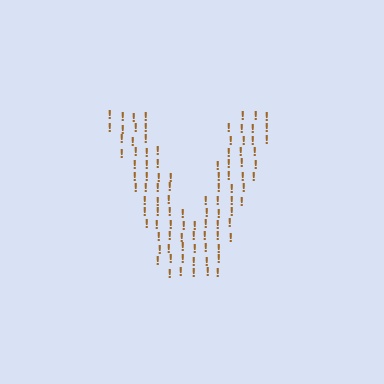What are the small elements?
The small elements are exclamation marks.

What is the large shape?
The large shape is the letter V.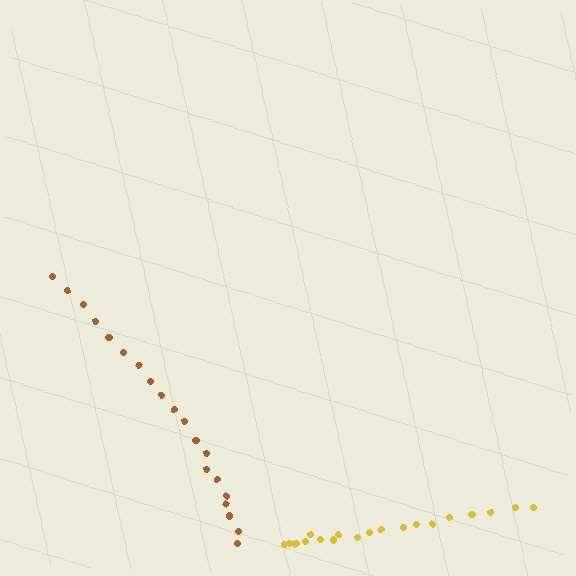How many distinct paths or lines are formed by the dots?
There are 2 distinct paths.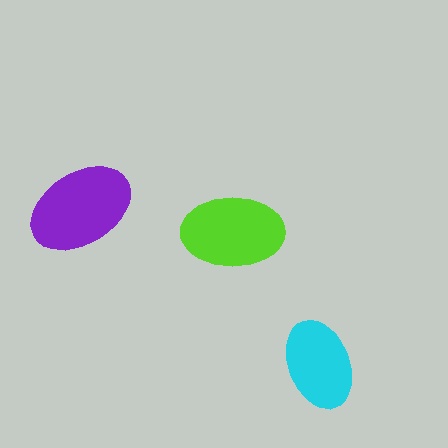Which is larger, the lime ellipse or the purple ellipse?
The purple one.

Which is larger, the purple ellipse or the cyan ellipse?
The purple one.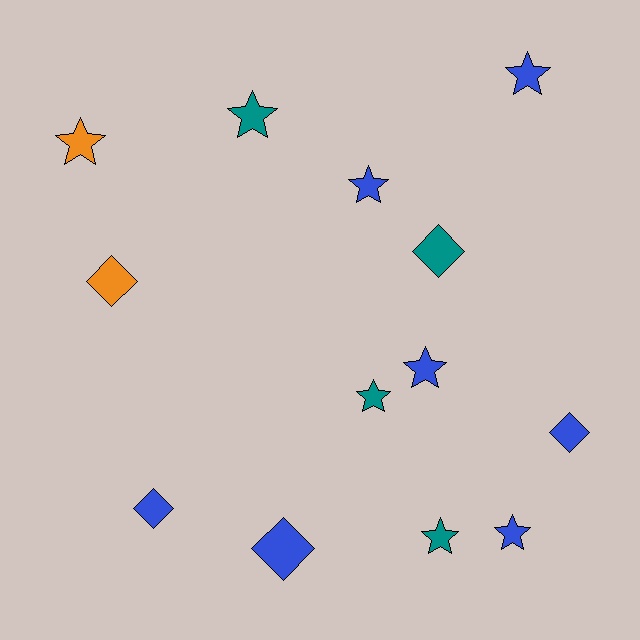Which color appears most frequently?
Blue, with 7 objects.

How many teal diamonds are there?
There is 1 teal diamond.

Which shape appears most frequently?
Star, with 8 objects.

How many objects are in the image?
There are 13 objects.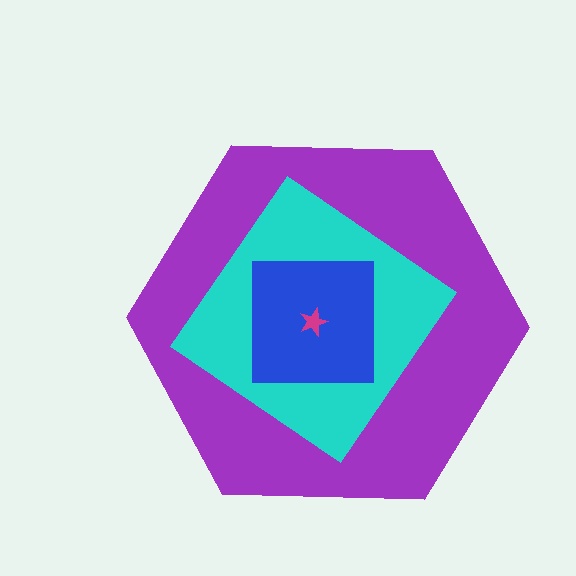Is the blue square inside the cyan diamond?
Yes.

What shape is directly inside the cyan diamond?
The blue square.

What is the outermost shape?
The purple hexagon.